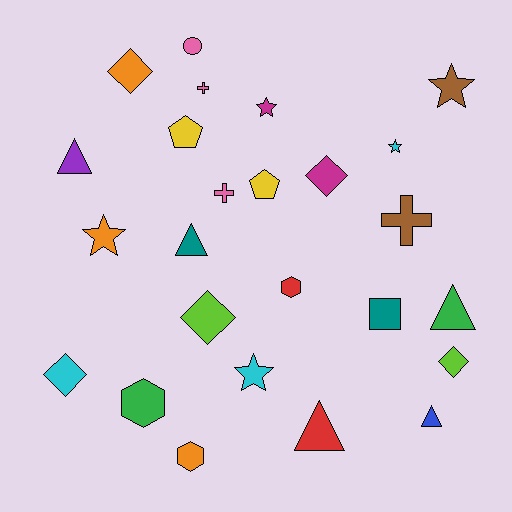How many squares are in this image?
There is 1 square.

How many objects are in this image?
There are 25 objects.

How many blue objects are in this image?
There is 1 blue object.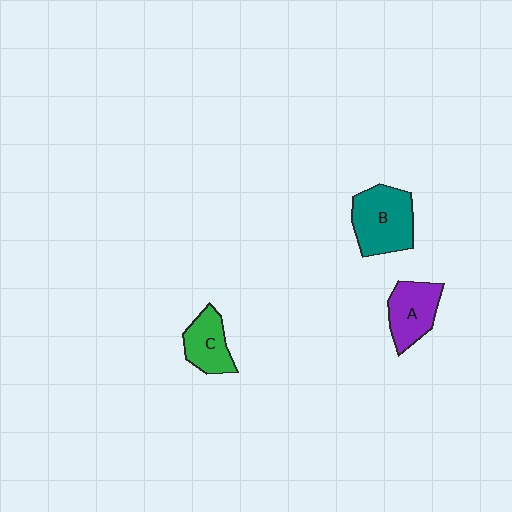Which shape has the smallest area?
Shape C (green).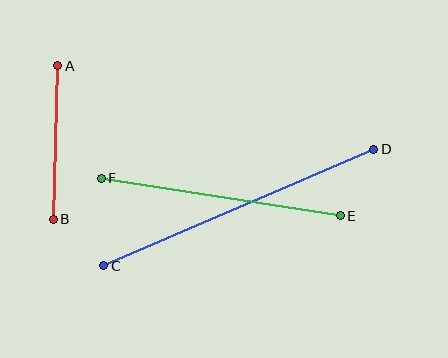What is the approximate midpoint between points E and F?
The midpoint is at approximately (221, 197) pixels.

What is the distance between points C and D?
The distance is approximately 294 pixels.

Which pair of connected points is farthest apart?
Points C and D are farthest apart.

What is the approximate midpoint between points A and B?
The midpoint is at approximately (55, 142) pixels.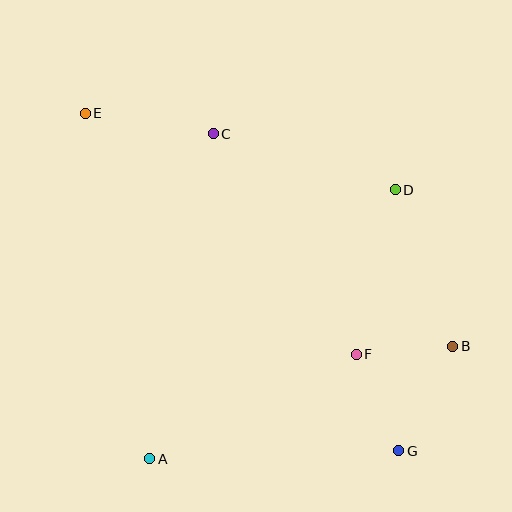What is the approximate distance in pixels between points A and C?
The distance between A and C is approximately 331 pixels.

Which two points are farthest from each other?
Points E and G are farthest from each other.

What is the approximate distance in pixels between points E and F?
The distance between E and F is approximately 363 pixels.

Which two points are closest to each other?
Points B and F are closest to each other.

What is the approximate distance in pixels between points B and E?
The distance between B and E is approximately 435 pixels.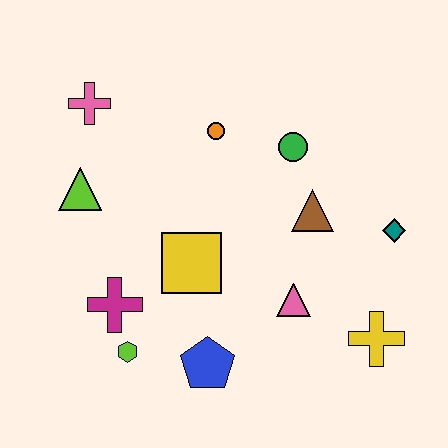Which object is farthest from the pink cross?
The yellow cross is farthest from the pink cross.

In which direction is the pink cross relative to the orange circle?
The pink cross is to the left of the orange circle.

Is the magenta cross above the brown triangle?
No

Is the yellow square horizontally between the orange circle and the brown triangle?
No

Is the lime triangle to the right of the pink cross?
No